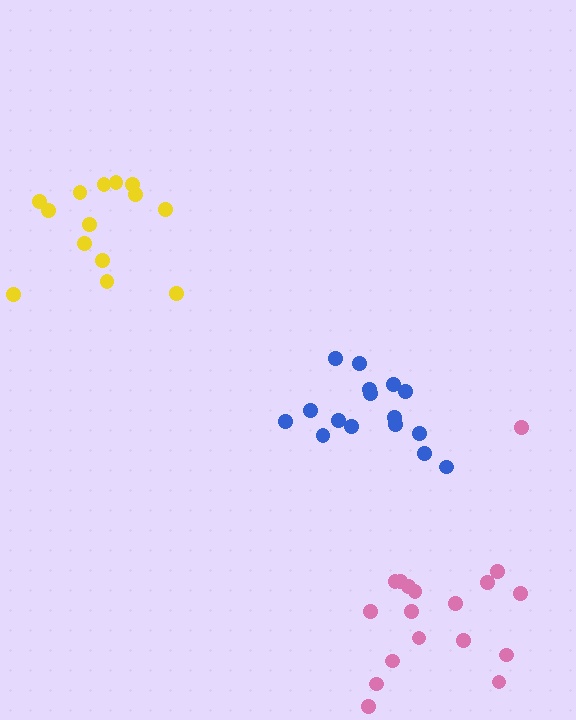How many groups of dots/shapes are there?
There are 3 groups.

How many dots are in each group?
Group 1: 18 dots, Group 2: 16 dots, Group 3: 14 dots (48 total).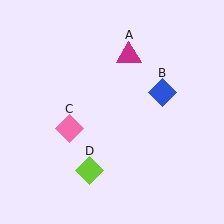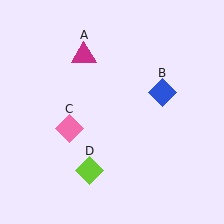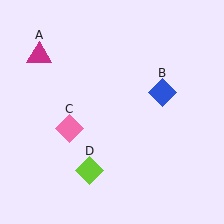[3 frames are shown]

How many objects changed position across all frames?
1 object changed position: magenta triangle (object A).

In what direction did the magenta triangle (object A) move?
The magenta triangle (object A) moved left.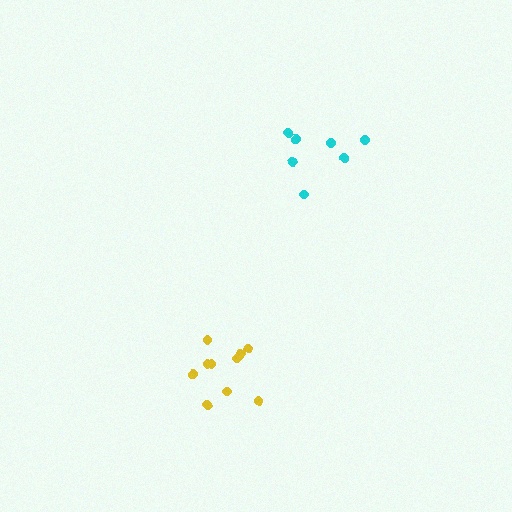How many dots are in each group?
Group 1: 10 dots, Group 2: 7 dots (17 total).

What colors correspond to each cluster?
The clusters are colored: yellow, cyan.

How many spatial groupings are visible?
There are 2 spatial groupings.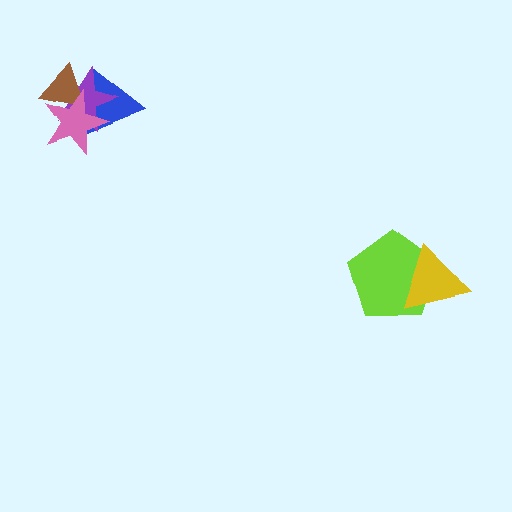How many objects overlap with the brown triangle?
3 objects overlap with the brown triangle.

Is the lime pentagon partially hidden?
Yes, it is partially covered by another shape.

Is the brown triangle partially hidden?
Yes, it is partially covered by another shape.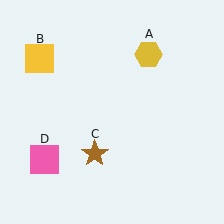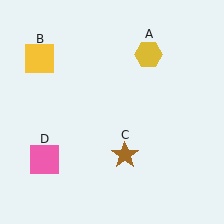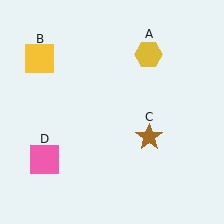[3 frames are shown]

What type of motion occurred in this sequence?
The brown star (object C) rotated counterclockwise around the center of the scene.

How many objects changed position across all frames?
1 object changed position: brown star (object C).